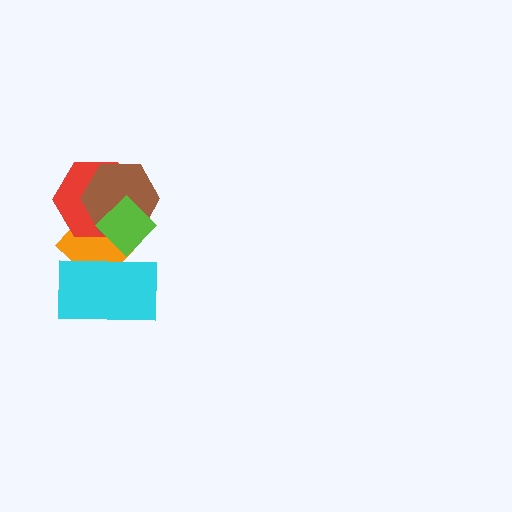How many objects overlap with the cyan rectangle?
2 objects overlap with the cyan rectangle.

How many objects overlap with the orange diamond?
4 objects overlap with the orange diamond.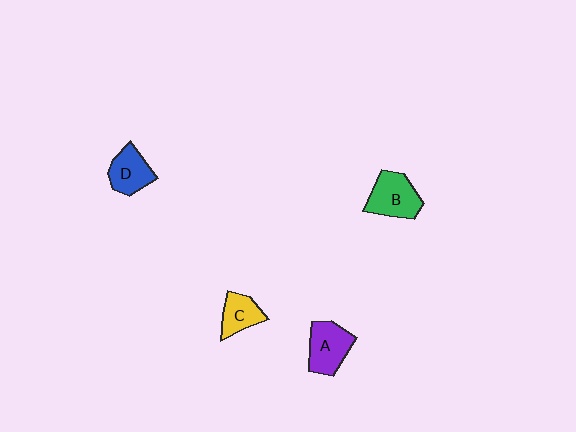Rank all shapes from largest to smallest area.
From largest to smallest: B (green), A (purple), D (blue), C (yellow).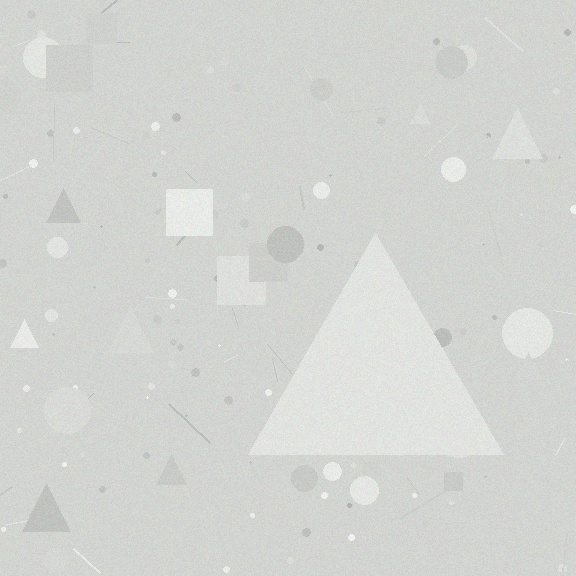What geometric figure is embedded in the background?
A triangle is embedded in the background.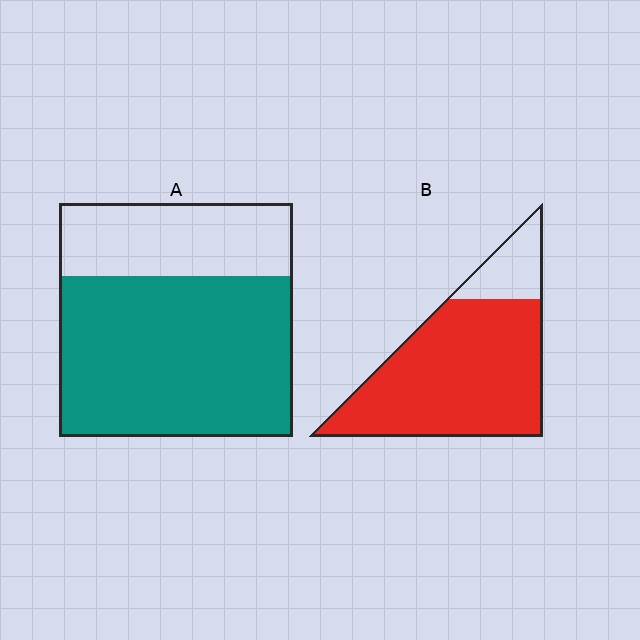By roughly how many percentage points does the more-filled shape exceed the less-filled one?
By roughly 15 percentage points (B over A).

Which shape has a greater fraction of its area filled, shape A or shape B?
Shape B.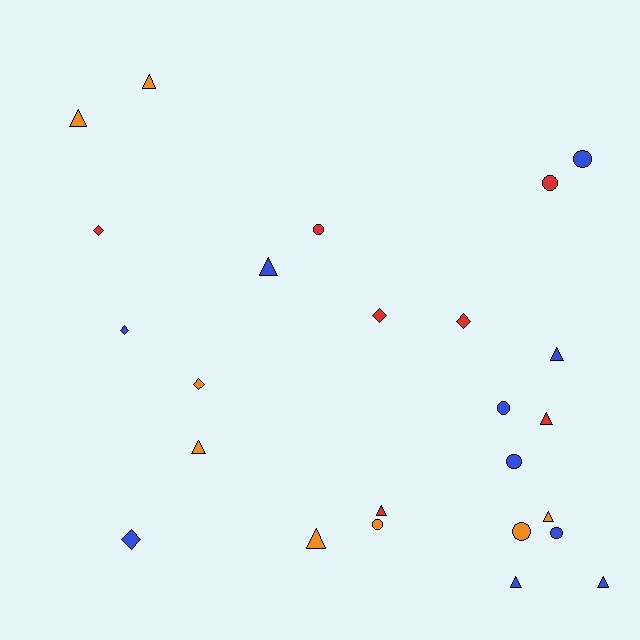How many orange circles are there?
There are 2 orange circles.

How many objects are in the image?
There are 25 objects.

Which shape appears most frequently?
Triangle, with 11 objects.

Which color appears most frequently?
Blue, with 10 objects.